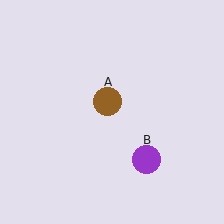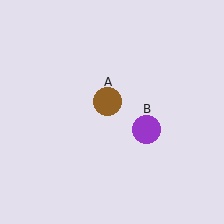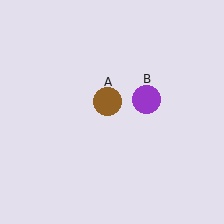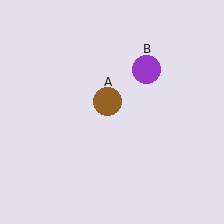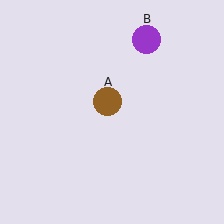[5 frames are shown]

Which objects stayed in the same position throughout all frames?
Brown circle (object A) remained stationary.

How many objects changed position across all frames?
1 object changed position: purple circle (object B).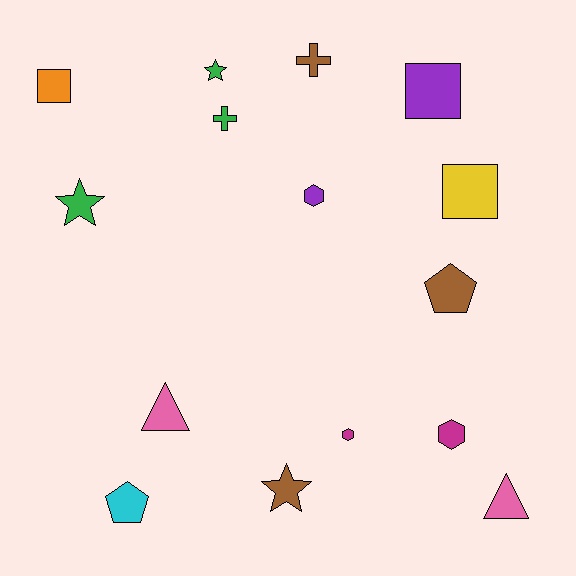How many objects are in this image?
There are 15 objects.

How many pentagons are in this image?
There are 2 pentagons.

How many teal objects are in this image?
There are no teal objects.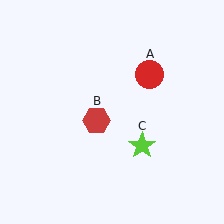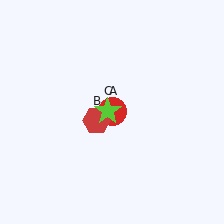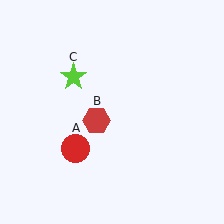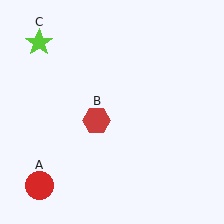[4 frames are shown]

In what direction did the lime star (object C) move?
The lime star (object C) moved up and to the left.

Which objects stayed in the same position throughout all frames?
Red hexagon (object B) remained stationary.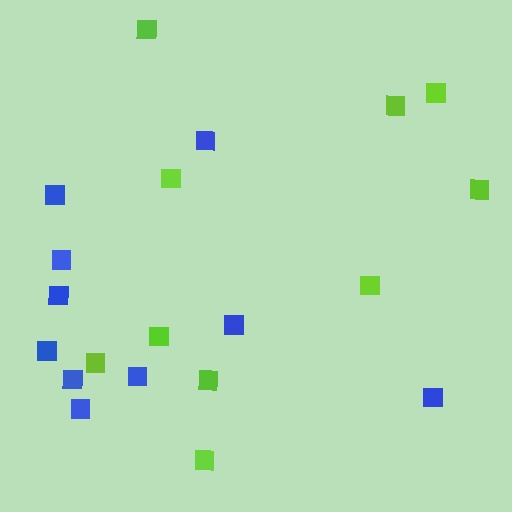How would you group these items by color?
There are 2 groups: one group of blue squares (10) and one group of lime squares (10).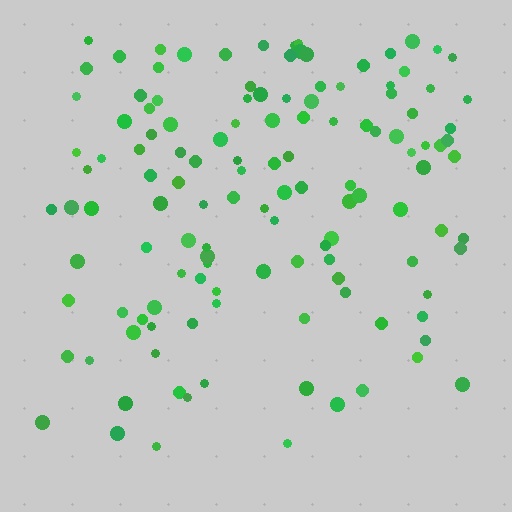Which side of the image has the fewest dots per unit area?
The bottom.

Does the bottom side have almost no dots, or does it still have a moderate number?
Still a moderate number, just noticeably fewer than the top.